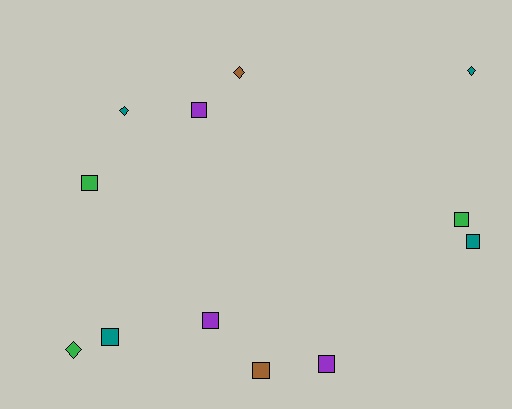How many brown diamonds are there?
There is 1 brown diamond.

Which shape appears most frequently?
Square, with 8 objects.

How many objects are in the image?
There are 12 objects.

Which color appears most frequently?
Teal, with 4 objects.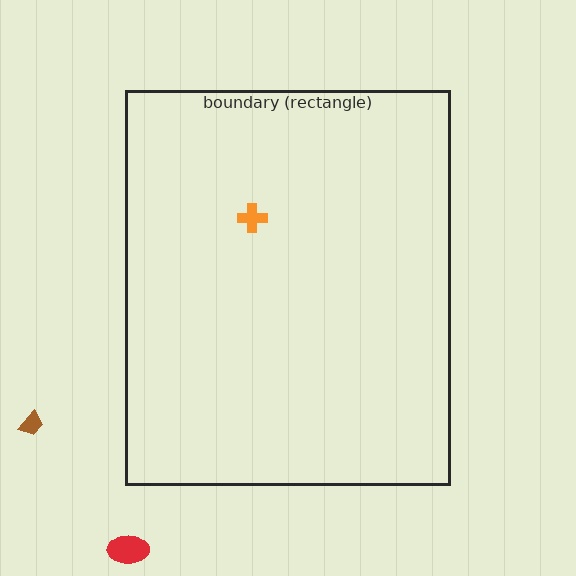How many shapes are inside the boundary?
1 inside, 2 outside.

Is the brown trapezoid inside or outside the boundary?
Outside.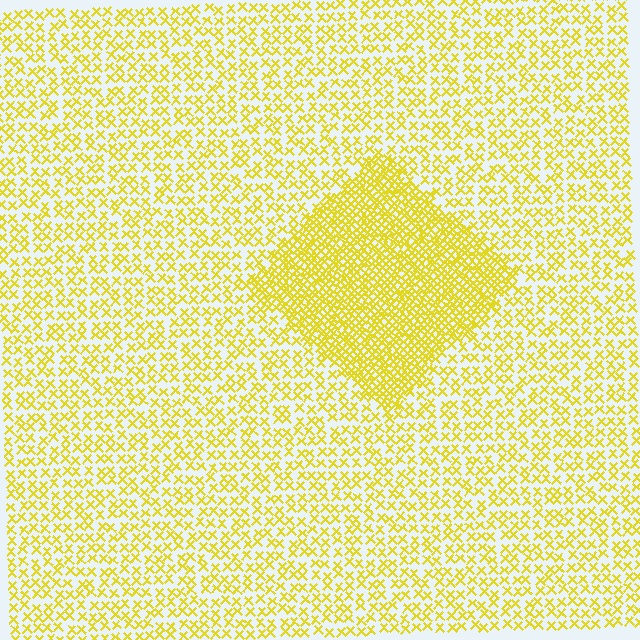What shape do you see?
I see a diamond.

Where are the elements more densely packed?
The elements are more densely packed inside the diamond boundary.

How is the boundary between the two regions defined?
The boundary is defined by a change in element density (approximately 2.4x ratio). All elements are the same color, size, and shape.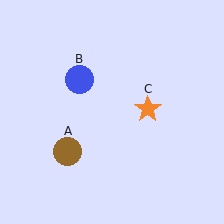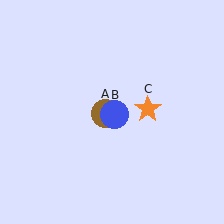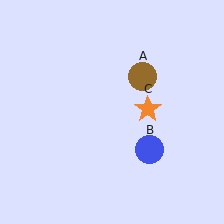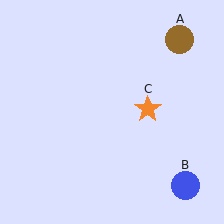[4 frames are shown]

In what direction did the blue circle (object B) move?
The blue circle (object B) moved down and to the right.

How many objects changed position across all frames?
2 objects changed position: brown circle (object A), blue circle (object B).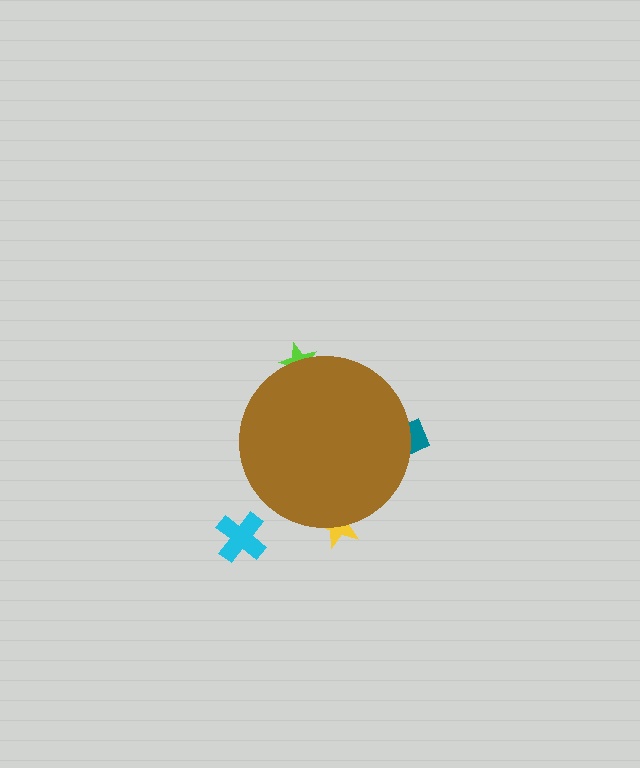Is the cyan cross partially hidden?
No, the cyan cross is fully visible.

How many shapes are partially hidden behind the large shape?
3 shapes are partially hidden.